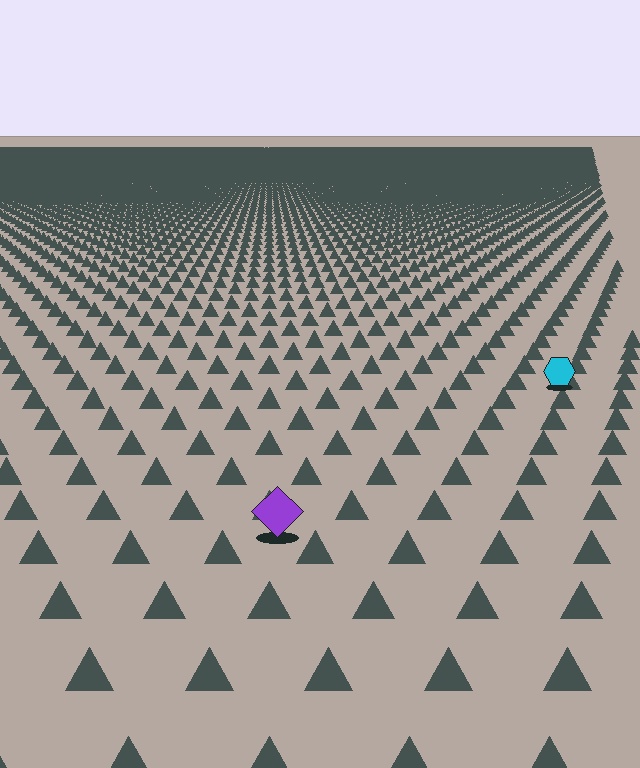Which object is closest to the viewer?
The purple diamond is closest. The texture marks near it are larger and more spread out.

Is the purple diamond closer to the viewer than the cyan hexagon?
Yes. The purple diamond is closer — you can tell from the texture gradient: the ground texture is coarser near it.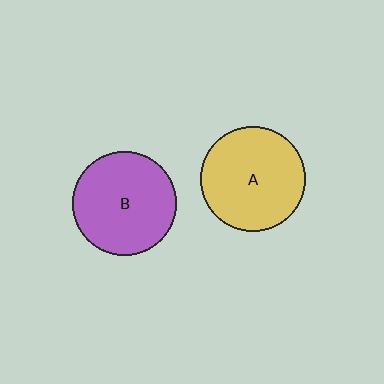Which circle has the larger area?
Circle A (yellow).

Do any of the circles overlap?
No, none of the circles overlap.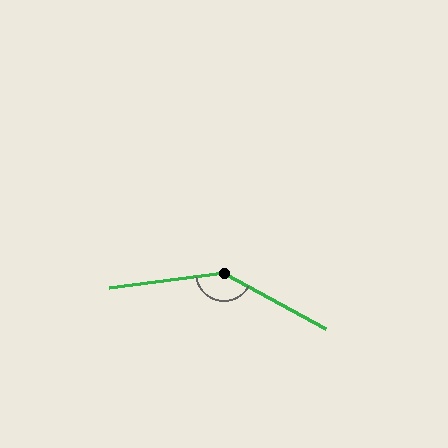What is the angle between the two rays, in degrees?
Approximately 144 degrees.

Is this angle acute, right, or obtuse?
It is obtuse.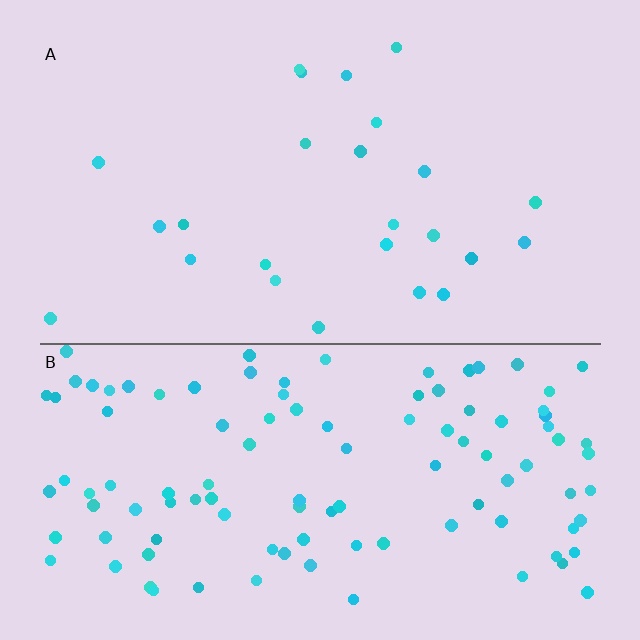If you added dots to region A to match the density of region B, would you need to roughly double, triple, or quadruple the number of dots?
Approximately quadruple.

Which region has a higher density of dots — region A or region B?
B (the bottom).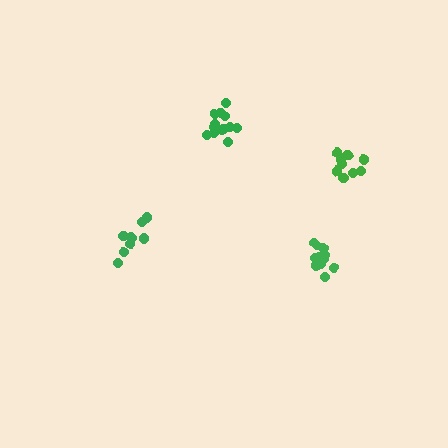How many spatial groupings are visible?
There are 4 spatial groupings.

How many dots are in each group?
Group 1: 9 dots, Group 2: 9 dots, Group 3: 12 dots, Group 4: 13 dots (43 total).